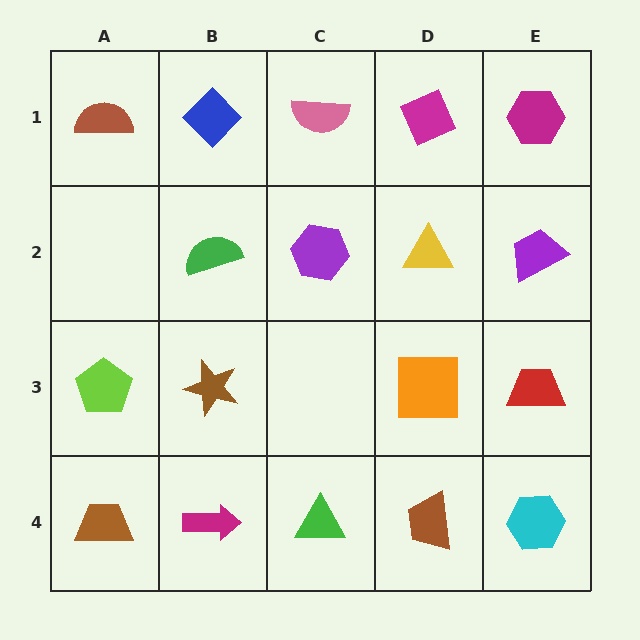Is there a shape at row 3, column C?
No, that cell is empty.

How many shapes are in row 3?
4 shapes.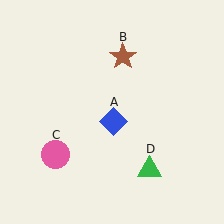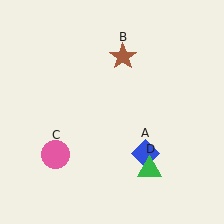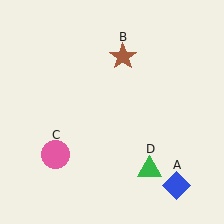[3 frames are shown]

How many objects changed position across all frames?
1 object changed position: blue diamond (object A).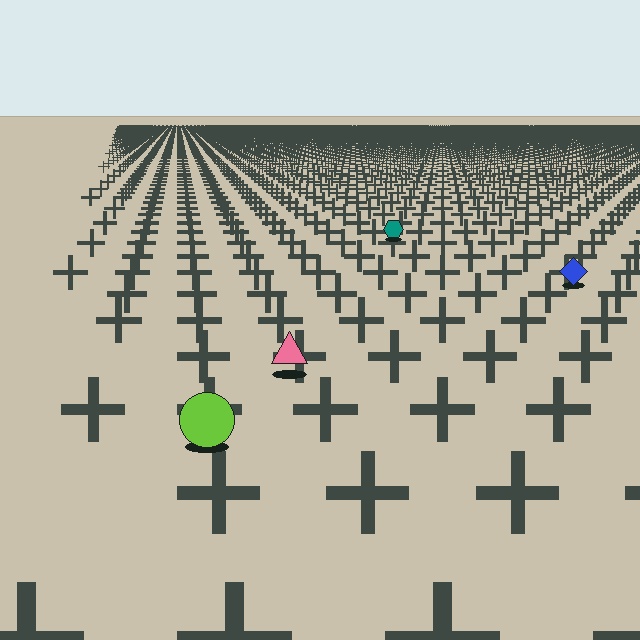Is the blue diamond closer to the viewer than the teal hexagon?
Yes. The blue diamond is closer — you can tell from the texture gradient: the ground texture is coarser near it.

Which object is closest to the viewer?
The lime circle is closest. The texture marks near it are larger and more spread out.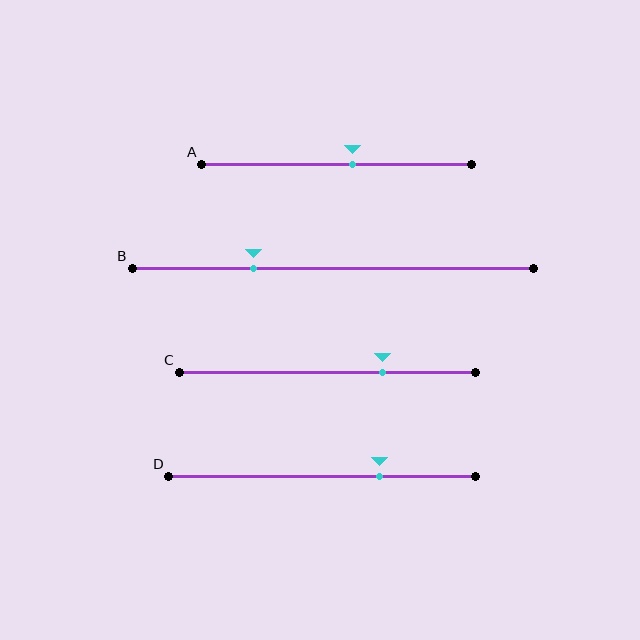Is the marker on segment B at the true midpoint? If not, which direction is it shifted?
No, the marker on segment B is shifted to the left by about 20% of the segment length.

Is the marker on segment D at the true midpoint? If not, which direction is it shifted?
No, the marker on segment D is shifted to the right by about 19% of the segment length.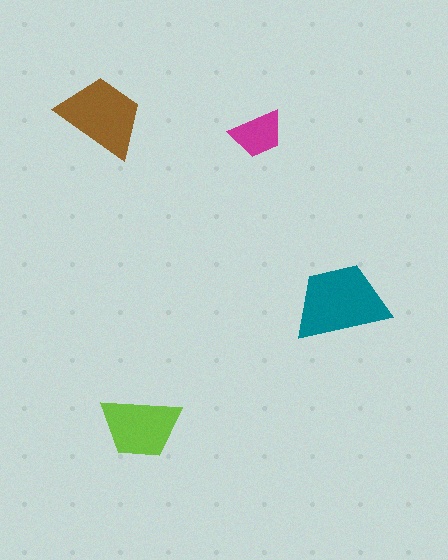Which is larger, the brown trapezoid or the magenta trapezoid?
The brown one.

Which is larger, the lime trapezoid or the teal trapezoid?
The teal one.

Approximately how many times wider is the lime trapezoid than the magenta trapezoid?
About 1.5 times wider.